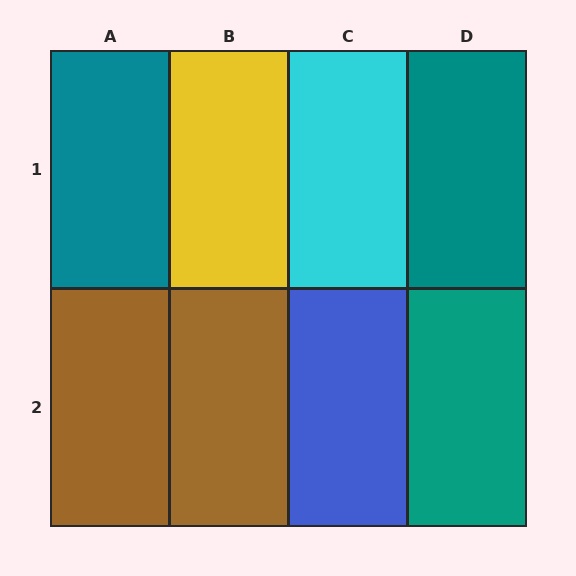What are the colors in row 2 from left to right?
Brown, brown, blue, teal.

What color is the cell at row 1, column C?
Cyan.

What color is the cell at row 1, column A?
Teal.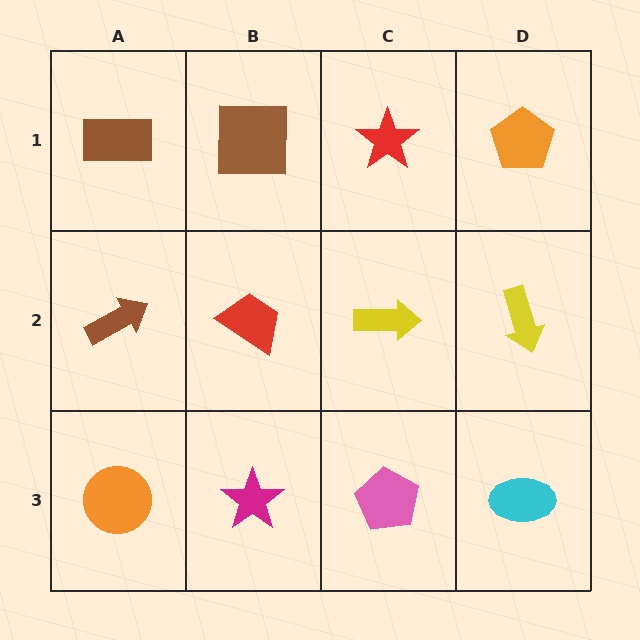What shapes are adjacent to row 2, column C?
A red star (row 1, column C), a pink pentagon (row 3, column C), a red trapezoid (row 2, column B), a yellow arrow (row 2, column D).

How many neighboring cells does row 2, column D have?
3.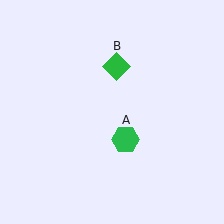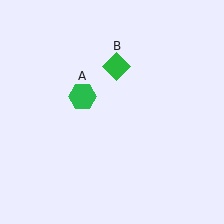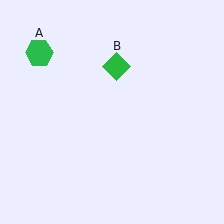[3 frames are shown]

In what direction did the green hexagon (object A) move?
The green hexagon (object A) moved up and to the left.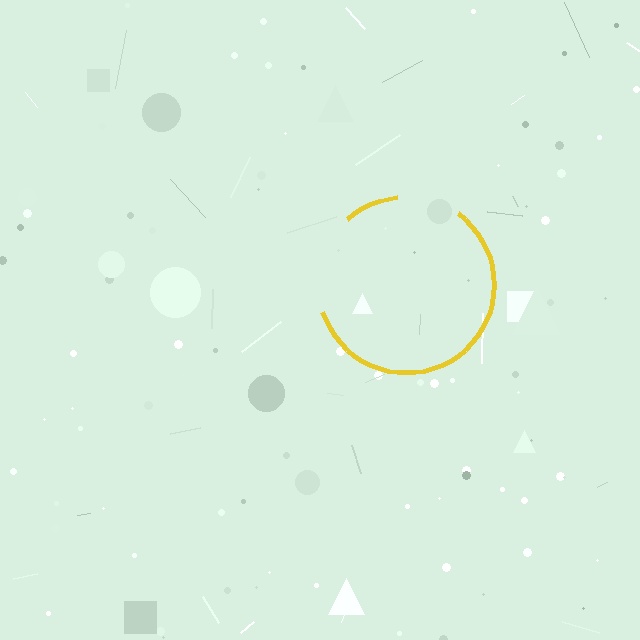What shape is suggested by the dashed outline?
The dashed outline suggests a circle.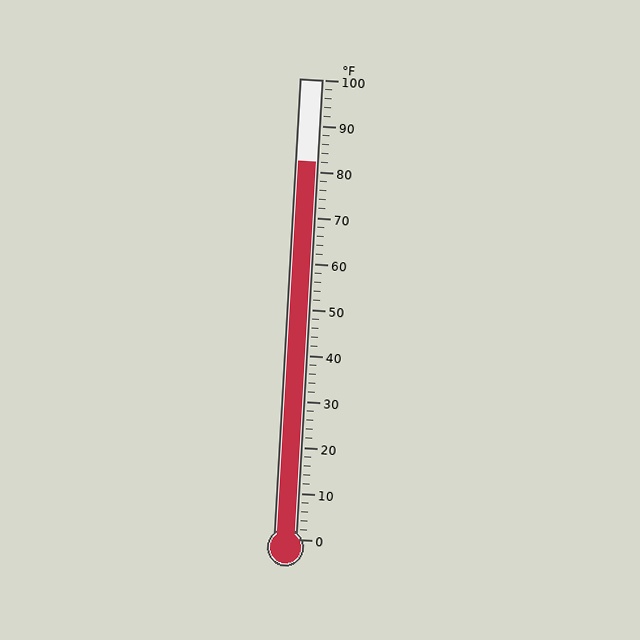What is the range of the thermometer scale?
The thermometer scale ranges from 0°F to 100°F.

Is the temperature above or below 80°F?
The temperature is above 80°F.